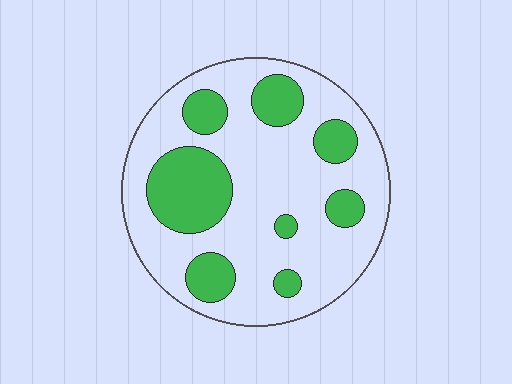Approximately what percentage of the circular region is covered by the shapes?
Approximately 30%.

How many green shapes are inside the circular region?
8.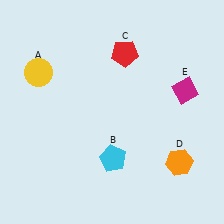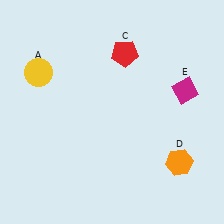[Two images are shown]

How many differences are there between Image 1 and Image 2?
There is 1 difference between the two images.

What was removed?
The cyan pentagon (B) was removed in Image 2.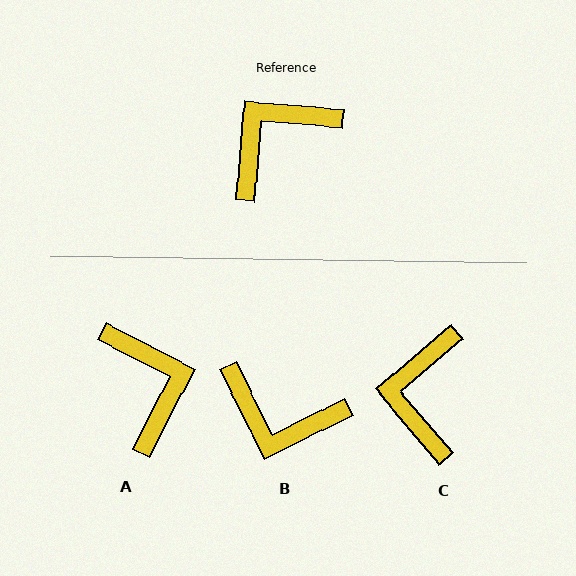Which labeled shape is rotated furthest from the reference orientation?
B, about 121 degrees away.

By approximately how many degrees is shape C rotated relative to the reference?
Approximately 45 degrees counter-clockwise.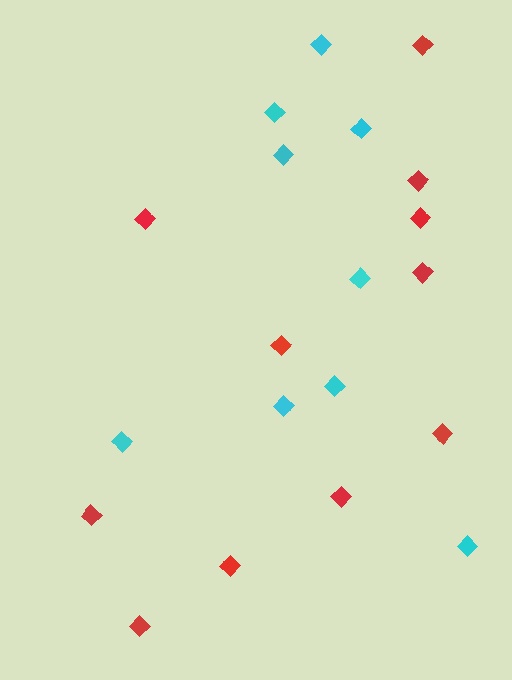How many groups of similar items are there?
There are 2 groups: one group of red diamonds (11) and one group of cyan diamonds (9).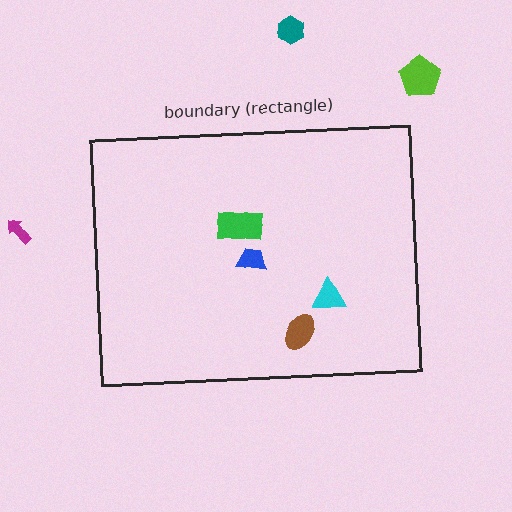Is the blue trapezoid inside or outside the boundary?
Inside.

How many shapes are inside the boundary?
4 inside, 3 outside.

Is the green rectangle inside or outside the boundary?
Inside.